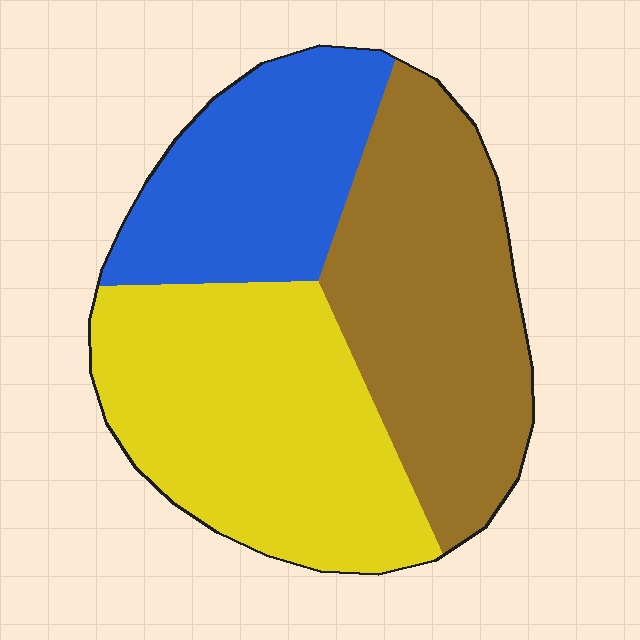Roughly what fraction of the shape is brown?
Brown takes up between a third and a half of the shape.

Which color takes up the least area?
Blue, at roughly 25%.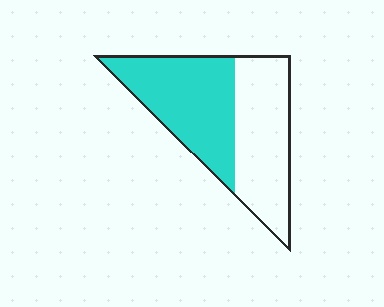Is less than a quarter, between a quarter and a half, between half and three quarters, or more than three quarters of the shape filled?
Between half and three quarters.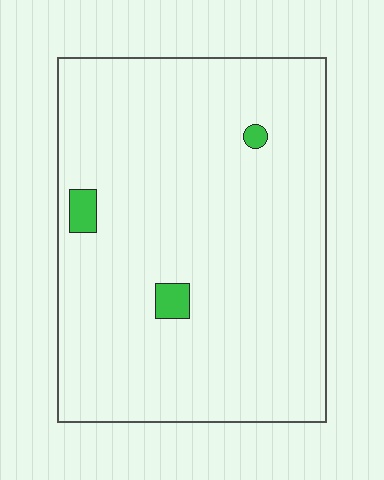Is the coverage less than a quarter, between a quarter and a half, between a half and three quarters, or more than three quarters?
Less than a quarter.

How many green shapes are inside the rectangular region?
3.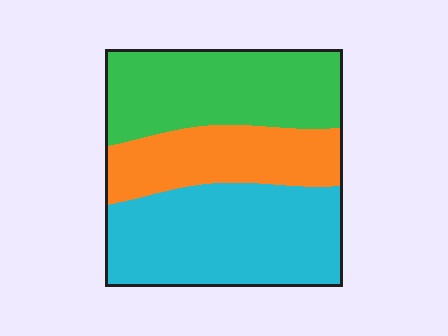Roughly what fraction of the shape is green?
Green covers about 35% of the shape.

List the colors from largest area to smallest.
From largest to smallest: cyan, green, orange.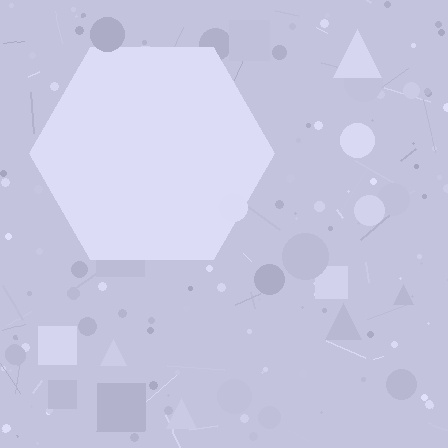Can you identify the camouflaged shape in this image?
The camouflaged shape is a hexagon.